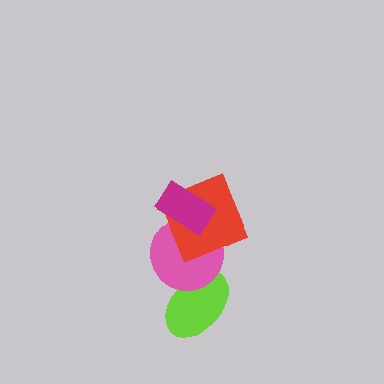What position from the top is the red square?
The red square is 2nd from the top.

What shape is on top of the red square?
The magenta rectangle is on top of the red square.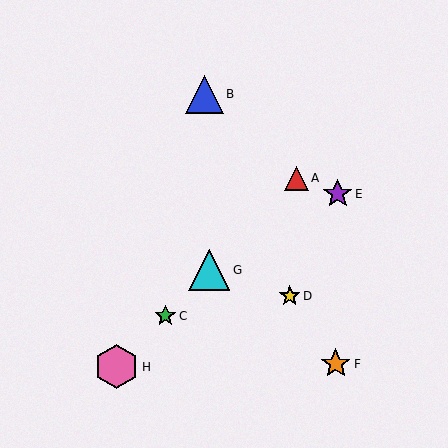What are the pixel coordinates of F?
Object F is at (336, 364).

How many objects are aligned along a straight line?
4 objects (A, C, G, H) are aligned along a straight line.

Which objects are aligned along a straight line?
Objects A, C, G, H are aligned along a straight line.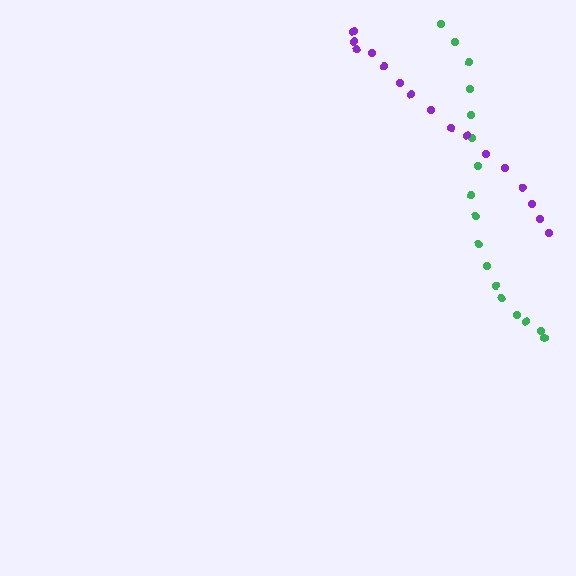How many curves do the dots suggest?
There are 2 distinct paths.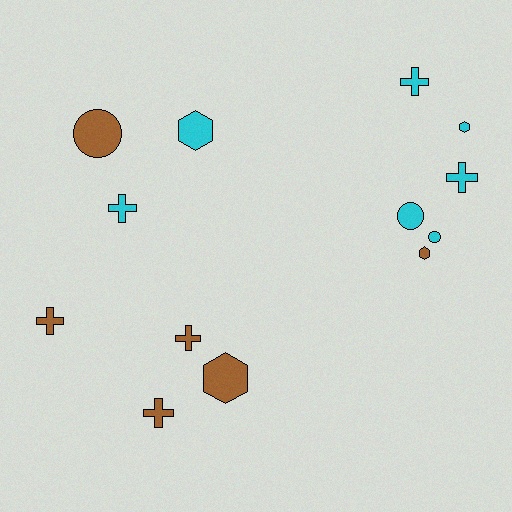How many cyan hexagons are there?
There are 2 cyan hexagons.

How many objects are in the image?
There are 13 objects.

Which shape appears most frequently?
Cross, with 6 objects.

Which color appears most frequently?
Cyan, with 7 objects.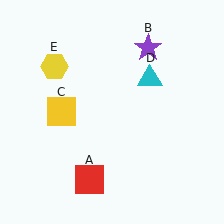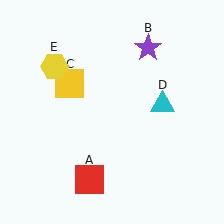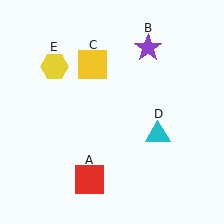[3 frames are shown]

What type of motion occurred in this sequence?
The yellow square (object C), cyan triangle (object D) rotated clockwise around the center of the scene.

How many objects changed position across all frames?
2 objects changed position: yellow square (object C), cyan triangle (object D).